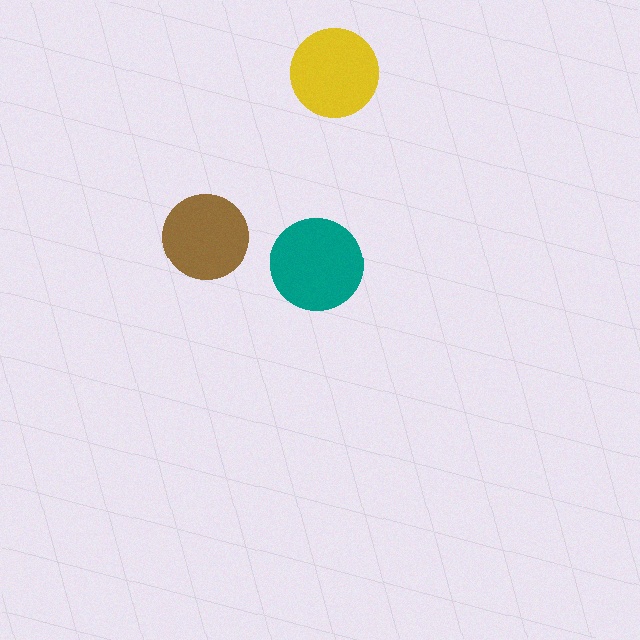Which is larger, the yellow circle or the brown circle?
The yellow one.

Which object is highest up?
The yellow circle is topmost.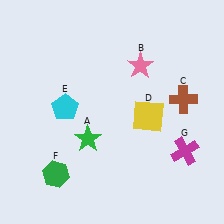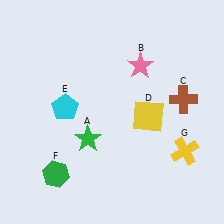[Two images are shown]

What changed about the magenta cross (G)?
In Image 1, G is magenta. In Image 2, it changed to yellow.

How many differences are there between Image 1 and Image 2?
There is 1 difference between the two images.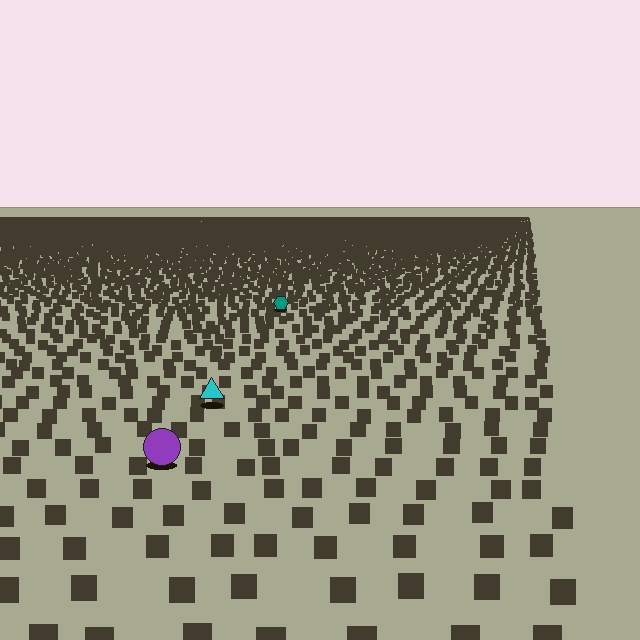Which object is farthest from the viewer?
The teal hexagon is farthest from the viewer. It appears smaller and the ground texture around it is denser.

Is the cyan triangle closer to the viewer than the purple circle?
No. The purple circle is closer — you can tell from the texture gradient: the ground texture is coarser near it.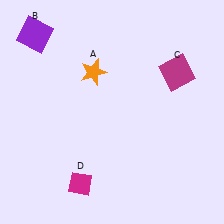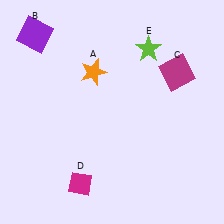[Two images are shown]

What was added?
A lime star (E) was added in Image 2.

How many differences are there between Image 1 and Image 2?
There is 1 difference between the two images.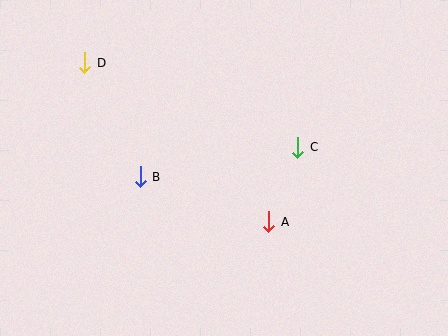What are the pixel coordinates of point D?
Point D is at (85, 63).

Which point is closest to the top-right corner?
Point C is closest to the top-right corner.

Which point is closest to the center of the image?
Point A at (269, 222) is closest to the center.